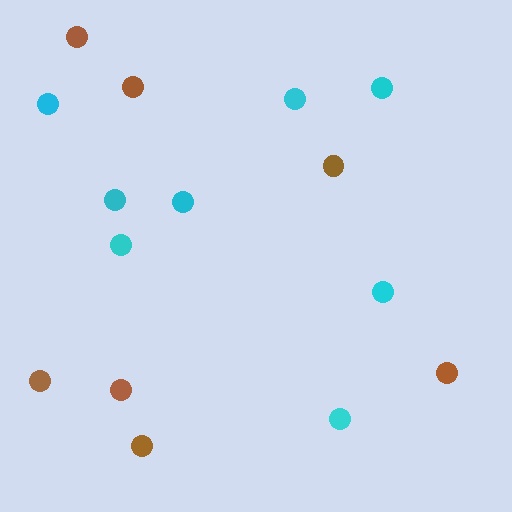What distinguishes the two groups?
There are 2 groups: one group of cyan circles (8) and one group of brown circles (7).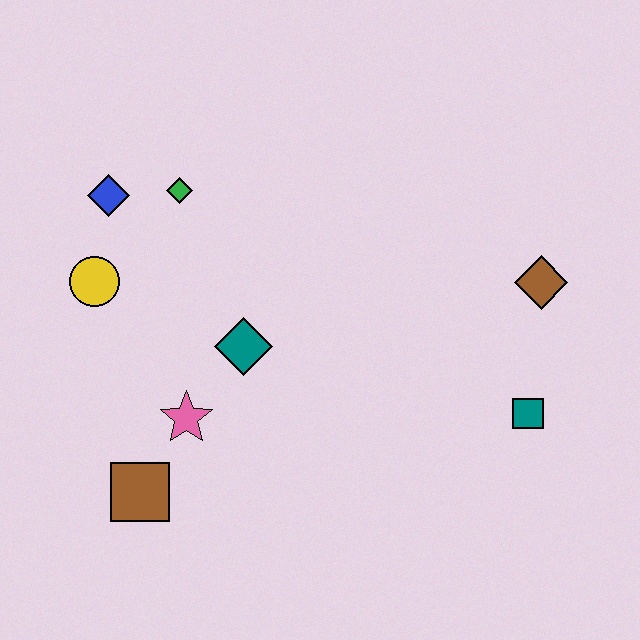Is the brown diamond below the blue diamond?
Yes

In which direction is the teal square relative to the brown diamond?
The teal square is below the brown diamond.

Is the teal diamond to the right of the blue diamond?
Yes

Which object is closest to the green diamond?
The blue diamond is closest to the green diamond.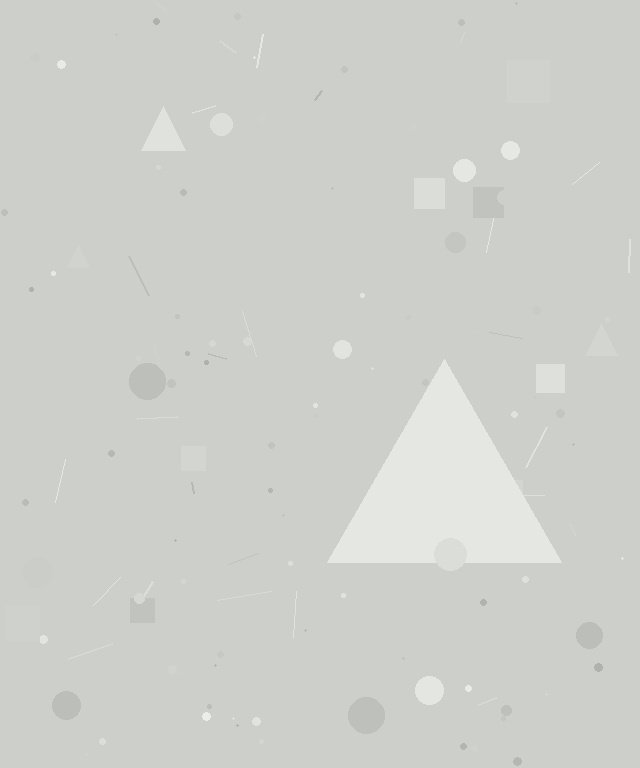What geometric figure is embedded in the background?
A triangle is embedded in the background.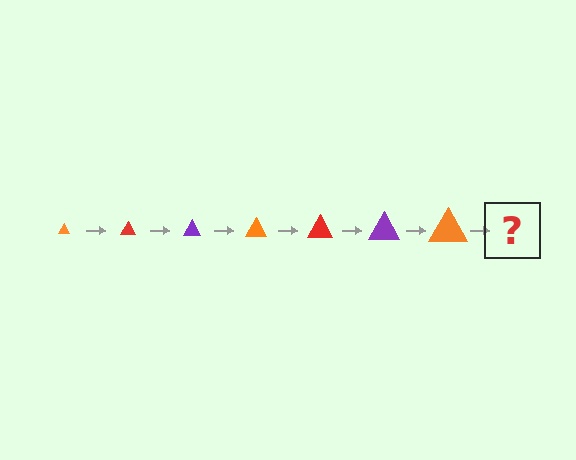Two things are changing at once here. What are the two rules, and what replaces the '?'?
The two rules are that the triangle grows larger each step and the color cycles through orange, red, and purple. The '?' should be a red triangle, larger than the previous one.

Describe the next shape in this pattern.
It should be a red triangle, larger than the previous one.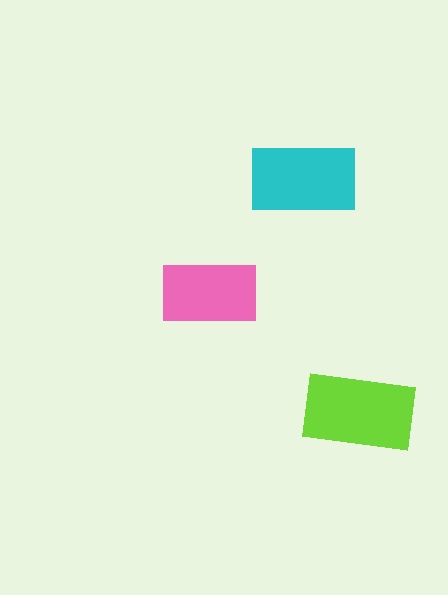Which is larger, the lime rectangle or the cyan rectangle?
The lime one.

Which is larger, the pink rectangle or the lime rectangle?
The lime one.